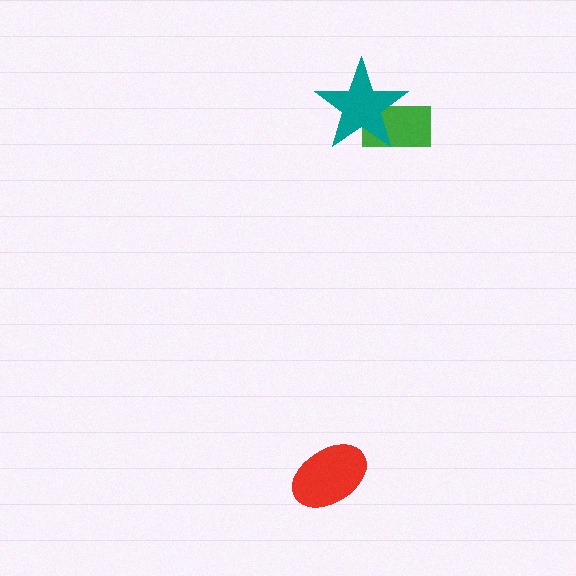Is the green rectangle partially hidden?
Yes, it is partially covered by another shape.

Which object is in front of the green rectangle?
The teal star is in front of the green rectangle.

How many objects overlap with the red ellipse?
0 objects overlap with the red ellipse.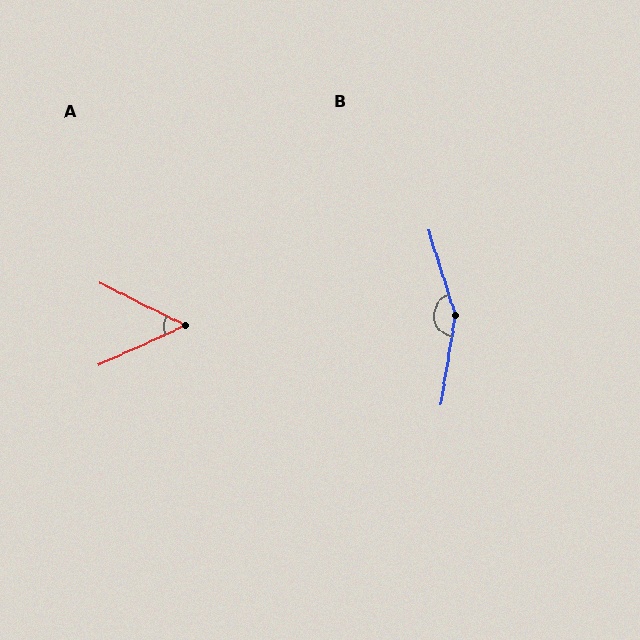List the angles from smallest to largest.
A (51°), B (154°).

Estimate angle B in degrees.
Approximately 154 degrees.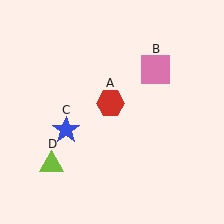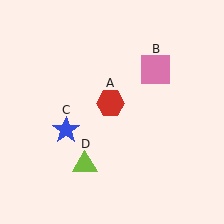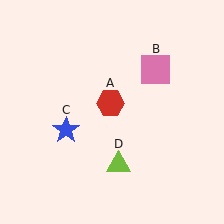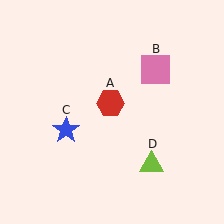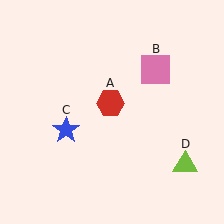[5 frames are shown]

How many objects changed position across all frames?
1 object changed position: lime triangle (object D).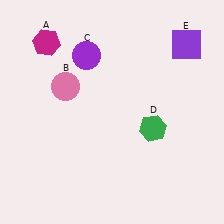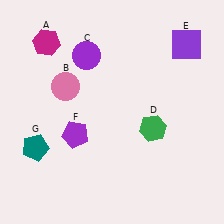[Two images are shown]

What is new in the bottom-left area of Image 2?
A purple pentagon (F) was added in the bottom-left area of Image 2.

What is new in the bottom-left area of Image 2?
A teal pentagon (G) was added in the bottom-left area of Image 2.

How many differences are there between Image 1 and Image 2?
There are 2 differences between the two images.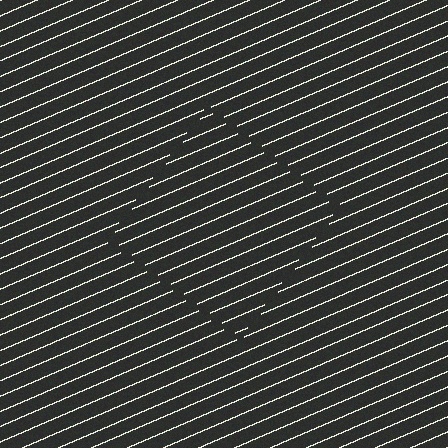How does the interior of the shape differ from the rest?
The interior of the shape contains the same grating, shifted by half a period — the contour is defined by the phase discontinuity where line-ends from the inner and outer gratings abut.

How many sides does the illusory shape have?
4 sides — the line-ends trace a square.